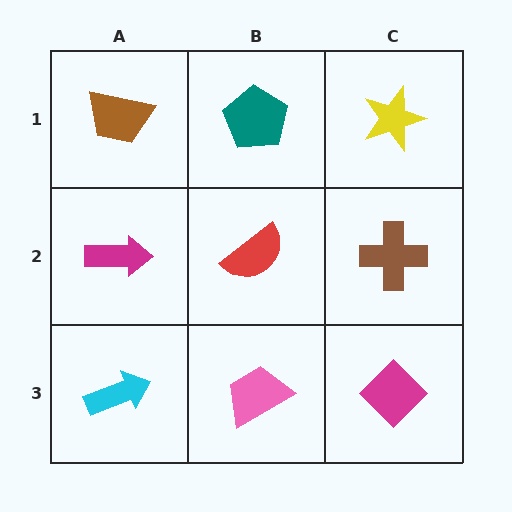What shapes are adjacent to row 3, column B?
A red semicircle (row 2, column B), a cyan arrow (row 3, column A), a magenta diamond (row 3, column C).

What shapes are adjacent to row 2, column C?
A yellow star (row 1, column C), a magenta diamond (row 3, column C), a red semicircle (row 2, column B).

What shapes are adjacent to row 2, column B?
A teal pentagon (row 1, column B), a pink trapezoid (row 3, column B), a magenta arrow (row 2, column A), a brown cross (row 2, column C).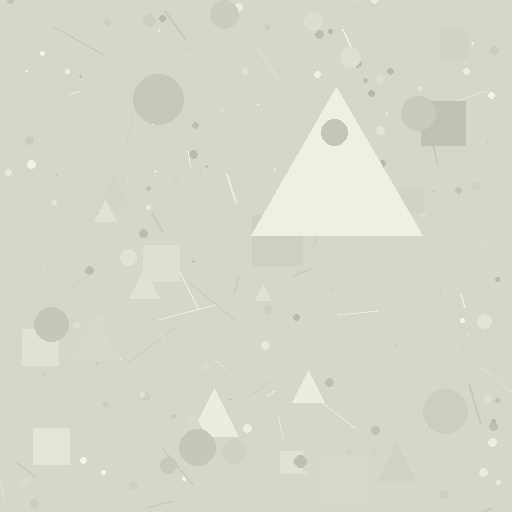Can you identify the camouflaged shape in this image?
The camouflaged shape is a triangle.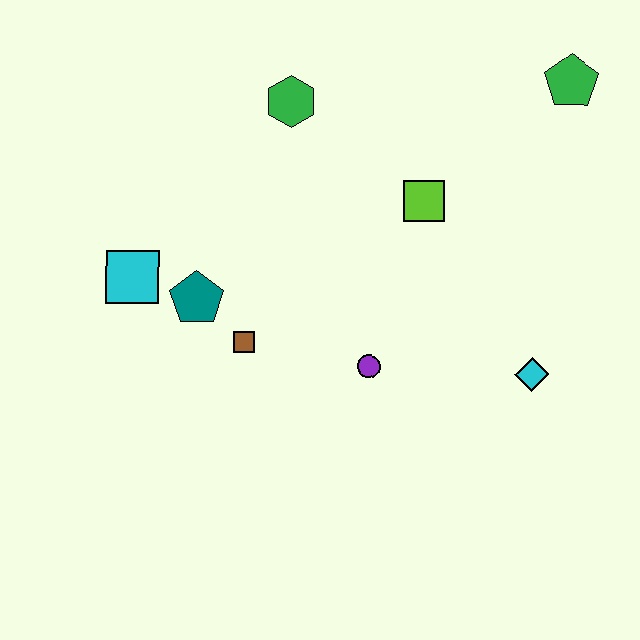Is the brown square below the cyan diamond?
No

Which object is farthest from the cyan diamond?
The cyan square is farthest from the cyan diamond.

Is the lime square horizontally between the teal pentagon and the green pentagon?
Yes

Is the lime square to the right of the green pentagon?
No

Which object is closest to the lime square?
The green hexagon is closest to the lime square.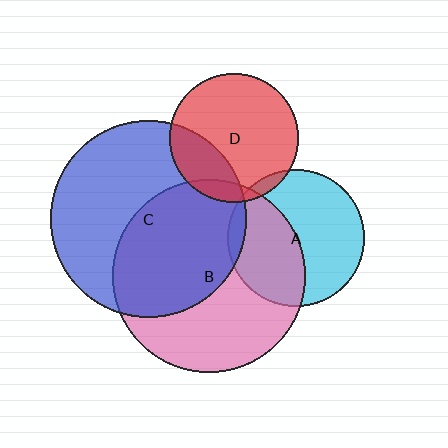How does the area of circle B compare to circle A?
Approximately 2.0 times.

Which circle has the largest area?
Circle C (blue).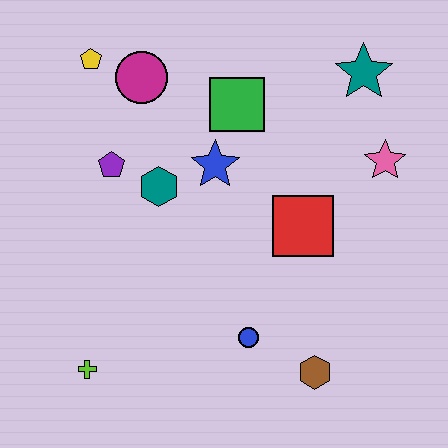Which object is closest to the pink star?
The teal star is closest to the pink star.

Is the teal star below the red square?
No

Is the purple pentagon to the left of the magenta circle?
Yes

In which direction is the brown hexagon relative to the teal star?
The brown hexagon is below the teal star.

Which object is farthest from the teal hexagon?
The brown hexagon is farthest from the teal hexagon.